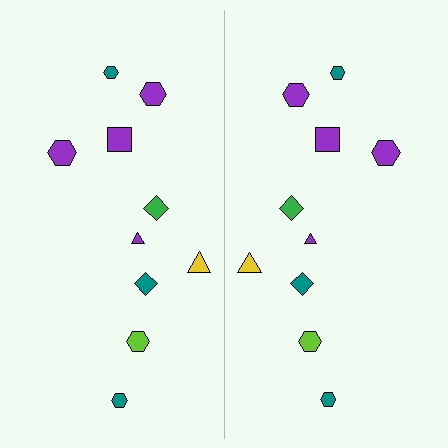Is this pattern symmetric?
Yes, this pattern has bilateral (reflection) symmetry.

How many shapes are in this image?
There are 20 shapes in this image.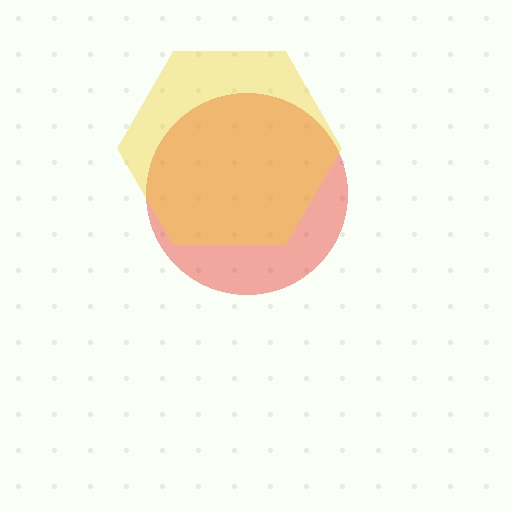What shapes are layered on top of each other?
The layered shapes are: a red circle, a yellow hexagon.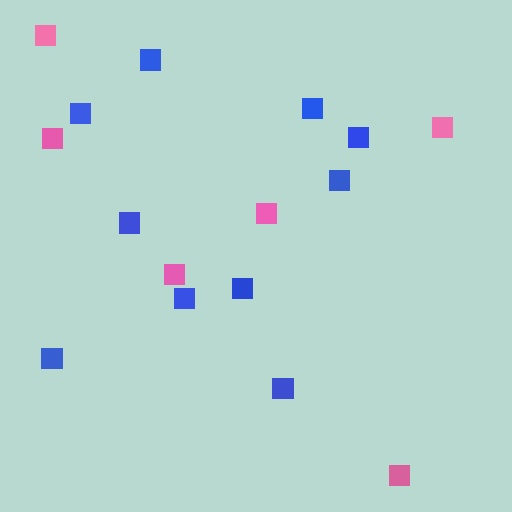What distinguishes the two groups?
There are 2 groups: one group of blue squares (10) and one group of pink squares (6).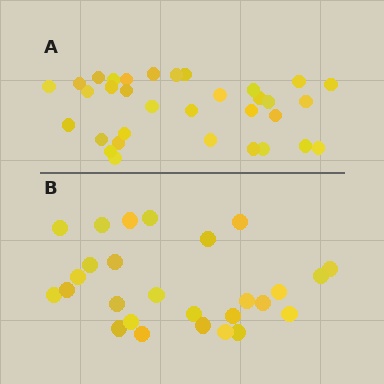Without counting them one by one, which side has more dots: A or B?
Region A (the top region) has more dots.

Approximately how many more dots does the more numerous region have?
Region A has about 6 more dots than region B.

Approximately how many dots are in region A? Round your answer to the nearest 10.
About 30 dots. (The exact count is 33, which rounds to 30.)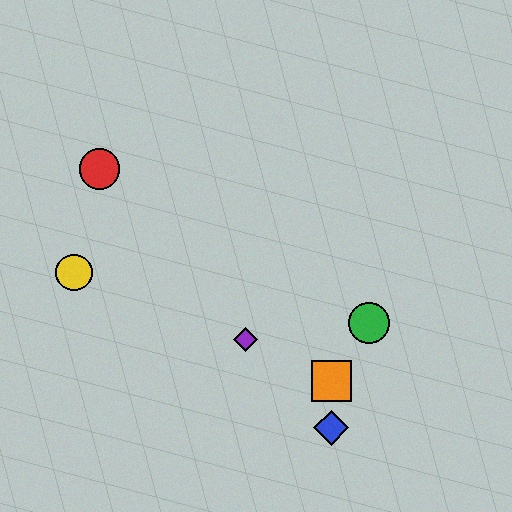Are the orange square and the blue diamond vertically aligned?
Yes, both are at x≈331.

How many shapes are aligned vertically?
2 shapes (the blue diamond, the orange square) are aligned vertically.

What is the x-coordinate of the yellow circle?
The yellow circle is at x≈74.